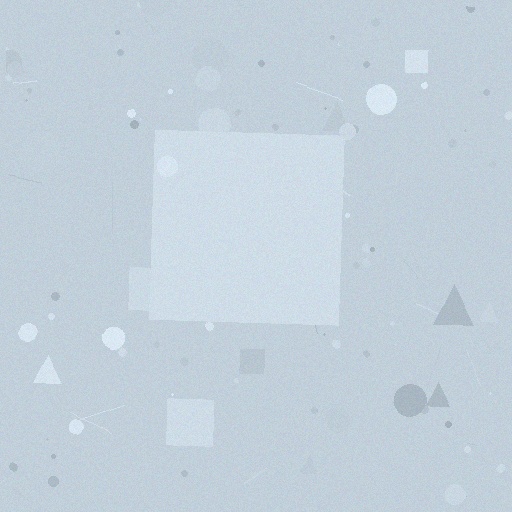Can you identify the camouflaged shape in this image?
The camouflaged shape is a square.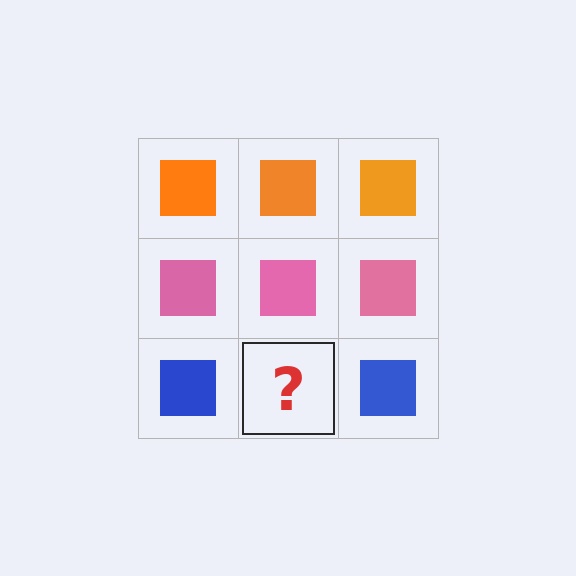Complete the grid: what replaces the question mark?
The question mark should be replaced with a blue square.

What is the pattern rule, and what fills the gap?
The rule is that each row has a consistent color. The gap should be filled with a blue square.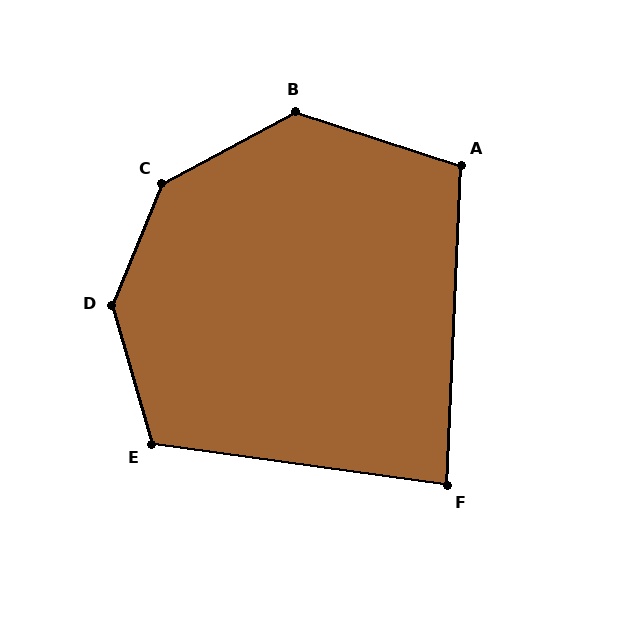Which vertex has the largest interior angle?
D, at approximately 141 degrees.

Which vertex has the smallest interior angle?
F, at approximately 84 degrees.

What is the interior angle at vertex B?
Approximately 134 degrees (obtuse).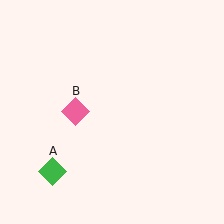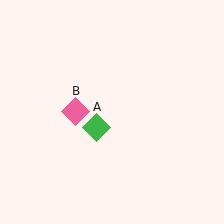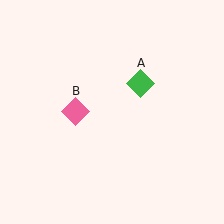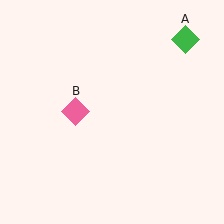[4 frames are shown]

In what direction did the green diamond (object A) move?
The green diamond (object A) moved up and to the right.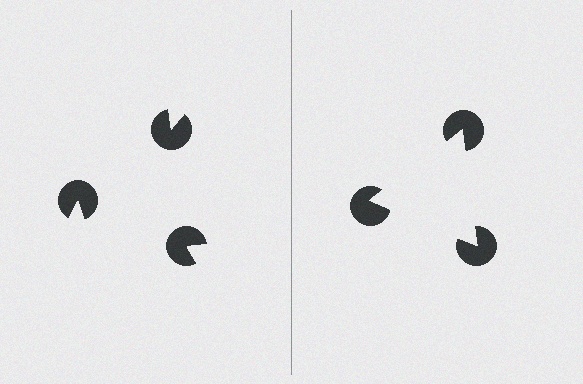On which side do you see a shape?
An illusory triangle appears on the right side. On the left side the wedge cuts are rotated, so no coherent shape forms.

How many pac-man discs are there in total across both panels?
6 — 3 on each side.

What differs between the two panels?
The pac-man discs are positioned identically on both sides; only the wedge orientations differ. On the right they align to a triangle; on the left they are misaligned.